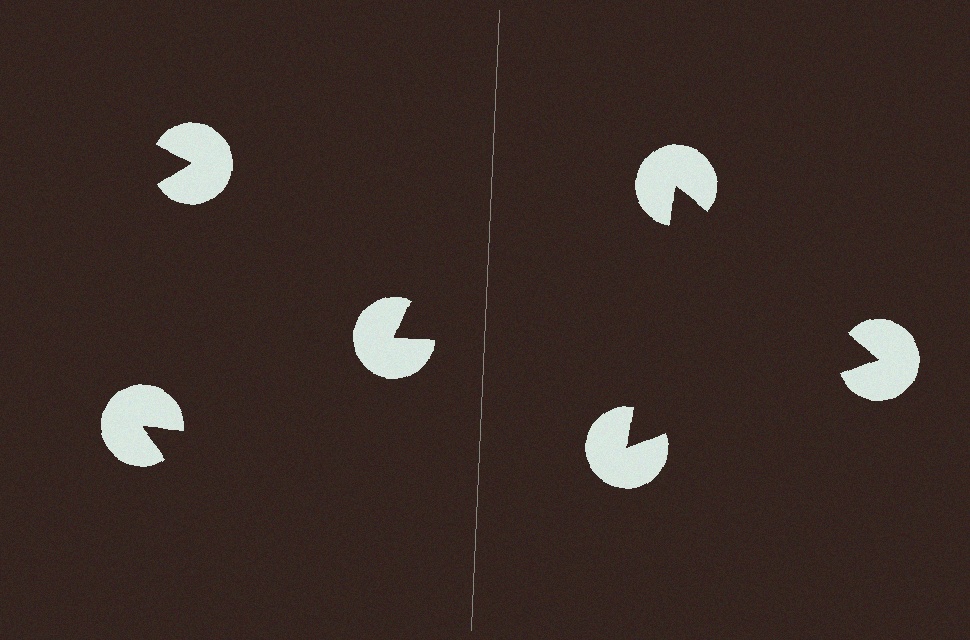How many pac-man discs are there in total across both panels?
6 — 3 on each side.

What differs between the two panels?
The pac-man discs are positioned identically on both sides; only the wedge orientations differ. On the right they align to a triangle; on the left they are misaligned.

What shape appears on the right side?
An illusory triangle.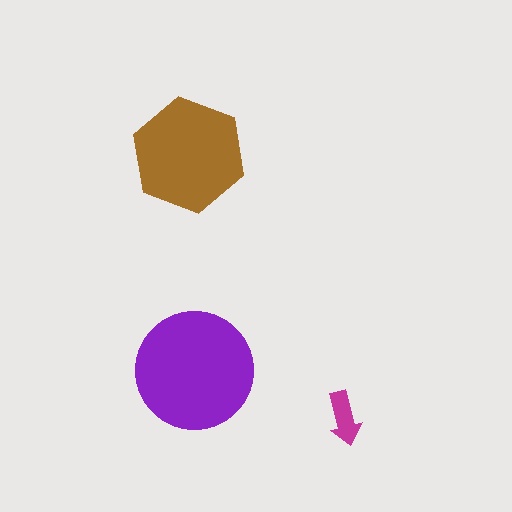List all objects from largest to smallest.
The purple circle, the brown hexagon, the magenta arrow.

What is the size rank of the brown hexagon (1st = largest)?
2nd.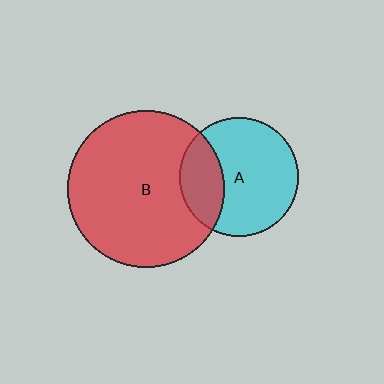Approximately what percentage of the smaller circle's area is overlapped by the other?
Approximately 25%.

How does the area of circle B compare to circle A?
Approximately 1.7 times.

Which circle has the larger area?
Circle B (red).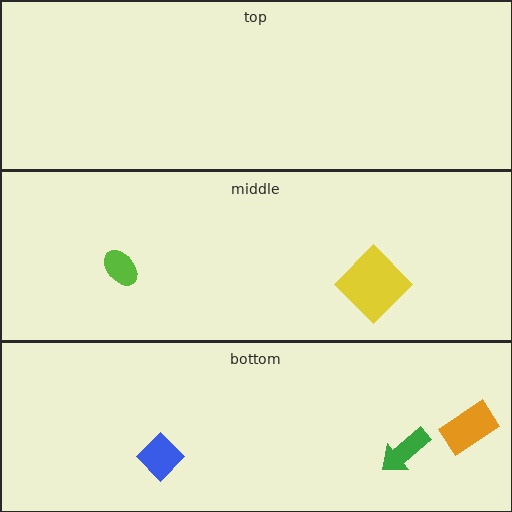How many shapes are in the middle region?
2.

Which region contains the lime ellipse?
The middle region.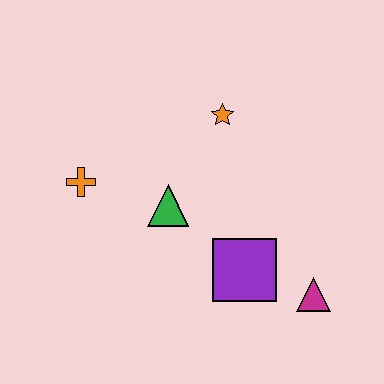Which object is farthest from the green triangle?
The magenta triangle is farthest from the green triangle.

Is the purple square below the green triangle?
Yes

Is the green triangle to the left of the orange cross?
No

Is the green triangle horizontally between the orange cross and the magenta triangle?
Yes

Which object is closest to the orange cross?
The green triangle is closest to the orange cross.